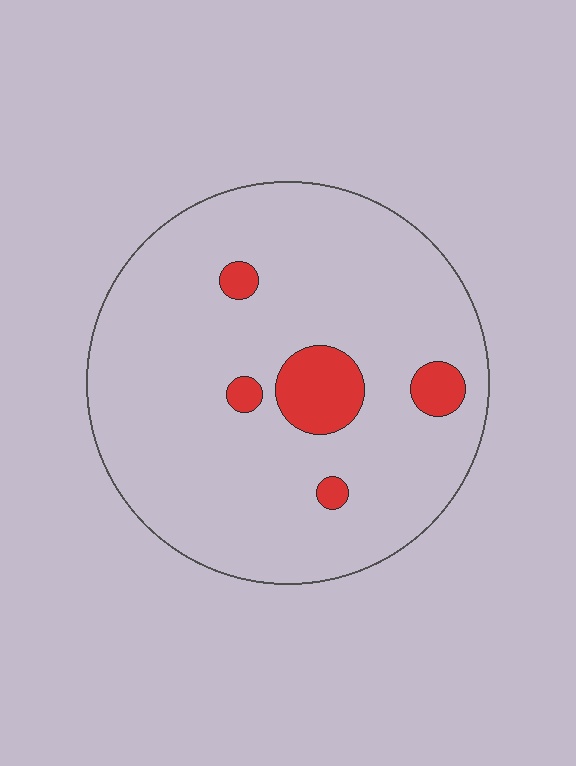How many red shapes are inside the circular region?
5.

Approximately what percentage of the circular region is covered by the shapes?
Approximately 10%.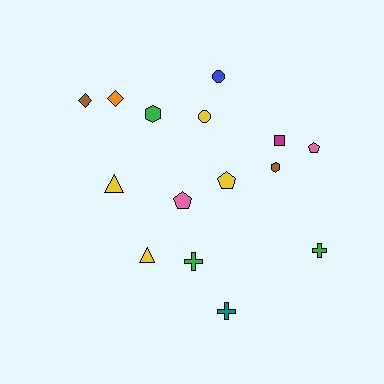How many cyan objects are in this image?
There are no cyan objects.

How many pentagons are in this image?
There are 3 pentagons.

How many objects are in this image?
There are 15 objects.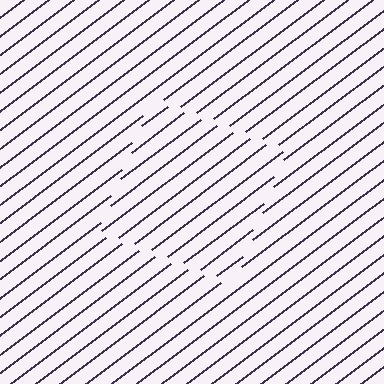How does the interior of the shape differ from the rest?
The interior of the shape contains the same grating, shifted by half a period — the contour is defined by the phase discontinuity where line-ends from the inner and outer gratings abut.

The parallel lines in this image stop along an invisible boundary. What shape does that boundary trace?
An illusory square. The interior of the shape contains the same grating, shifted by half a period — the contour is defined by the phase discontinuity where line-ends from the inner and outer gratings abut.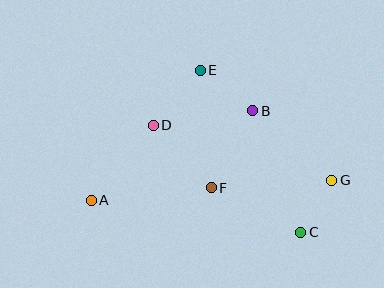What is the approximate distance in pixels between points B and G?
The distance between B and G is approximately 106 pixels.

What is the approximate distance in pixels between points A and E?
The distance between A and E is approximately 170 pixels.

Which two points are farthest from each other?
Points A and G are farthest from each other.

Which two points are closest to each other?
Points C and G are closest to each other.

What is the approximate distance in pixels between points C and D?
The distance between C and D is approximately 183 pixels.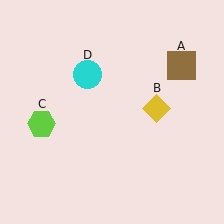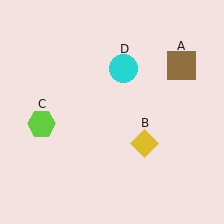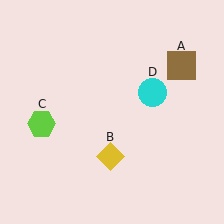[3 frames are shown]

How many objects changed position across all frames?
2 objects changed position: yellow diamond (object B), cyan circle (object D).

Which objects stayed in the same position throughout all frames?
Brown square (object A) and lime hexagon (object C) remained stationary.